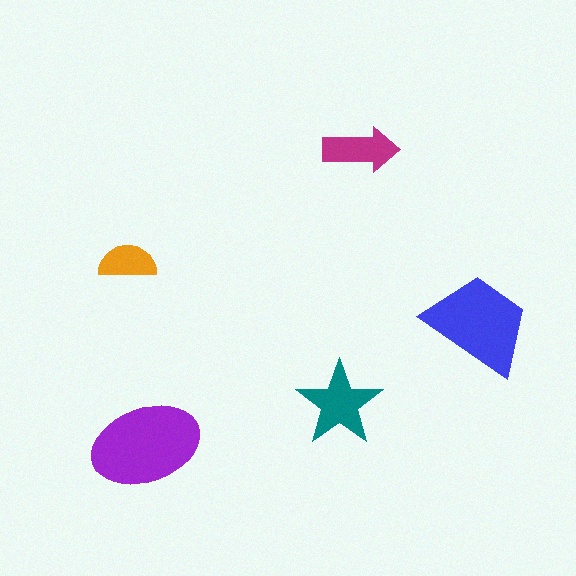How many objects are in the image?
There are 5 objects in the image.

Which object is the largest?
The purple ellipse.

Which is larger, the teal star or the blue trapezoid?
The blue trapezoid.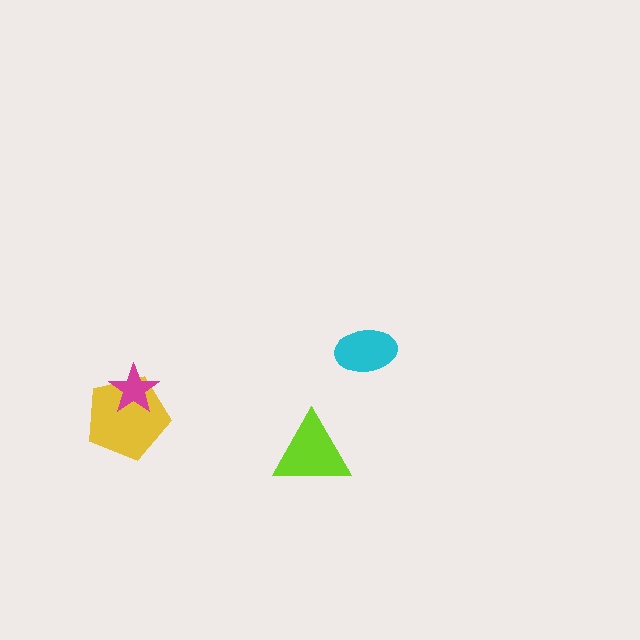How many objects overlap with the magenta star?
1 object overlaps with the magenta star.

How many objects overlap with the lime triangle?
0 objects overlap with the lime triangle.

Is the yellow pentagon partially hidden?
Yes, it is partially covered by another shape.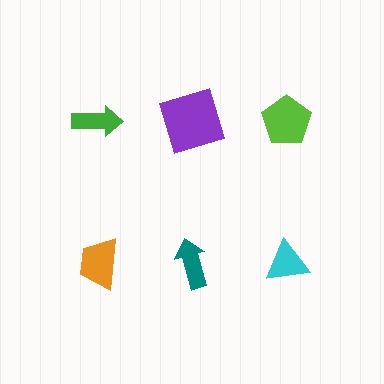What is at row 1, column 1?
A green arrow.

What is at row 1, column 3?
A lime pentagon.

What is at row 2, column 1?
An orange trapezoid.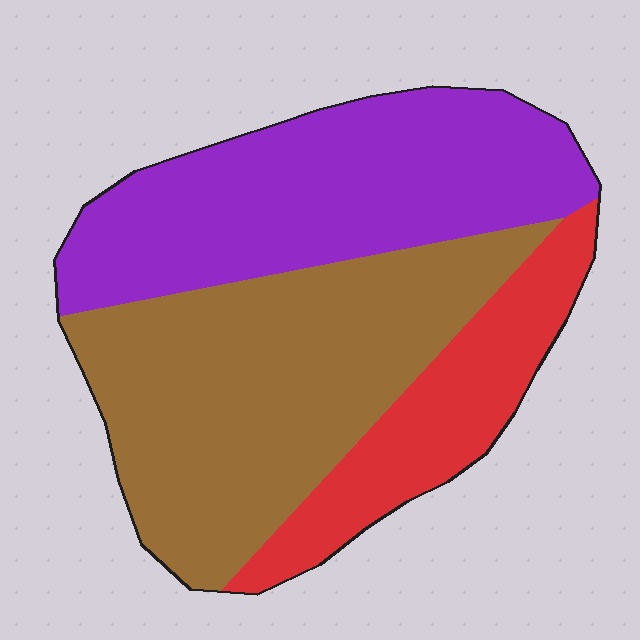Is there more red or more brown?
Brown.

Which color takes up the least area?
Red, at roughly 20%.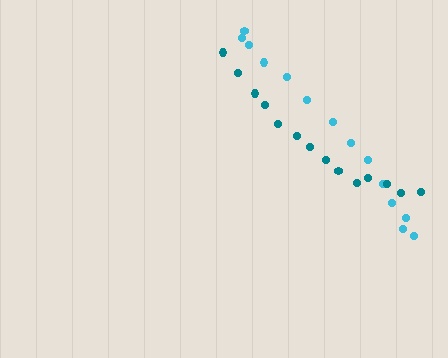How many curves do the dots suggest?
There are 2 distinct paths.